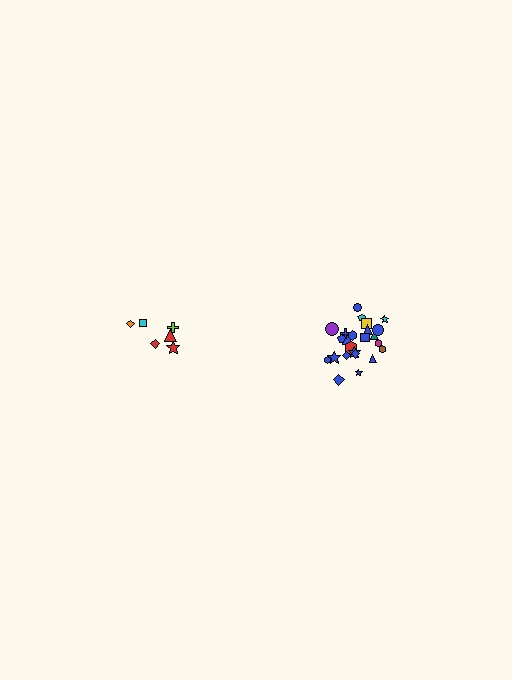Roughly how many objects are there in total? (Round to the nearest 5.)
Roughly 30 objects in total.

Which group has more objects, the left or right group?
The right group.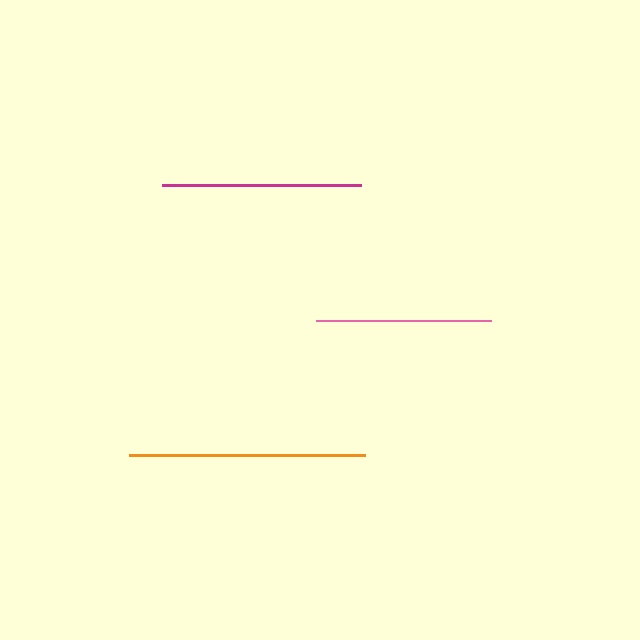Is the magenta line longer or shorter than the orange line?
The orange line is longer than the magenta line.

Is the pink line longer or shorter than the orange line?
The orange line is longer than the pink line.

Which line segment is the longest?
The orange line is the longest at approximately 236 pixels.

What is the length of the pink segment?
The pink segment is approximately 174 pixels long.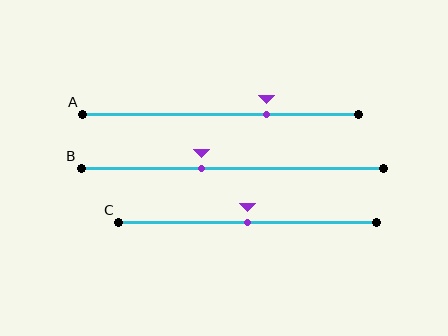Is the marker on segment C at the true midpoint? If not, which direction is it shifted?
Yes, the marker on segment C is at the true midpoint.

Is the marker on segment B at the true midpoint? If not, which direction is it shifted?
No, the marker on segment B is shifted to the left by about 10% of the segment length.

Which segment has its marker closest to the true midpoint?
Segment C has its marker closest to the true midpoint.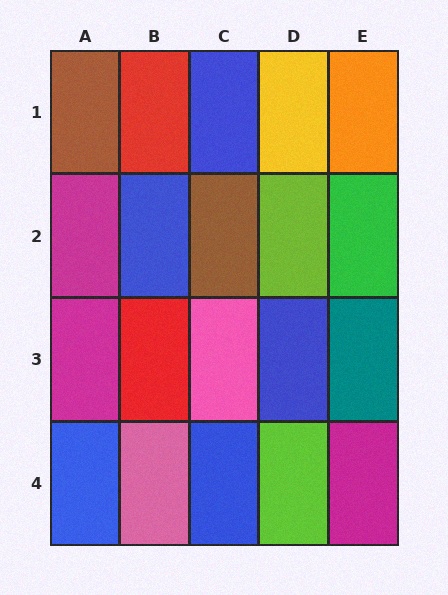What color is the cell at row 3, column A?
Magenta.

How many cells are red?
2 cells are red.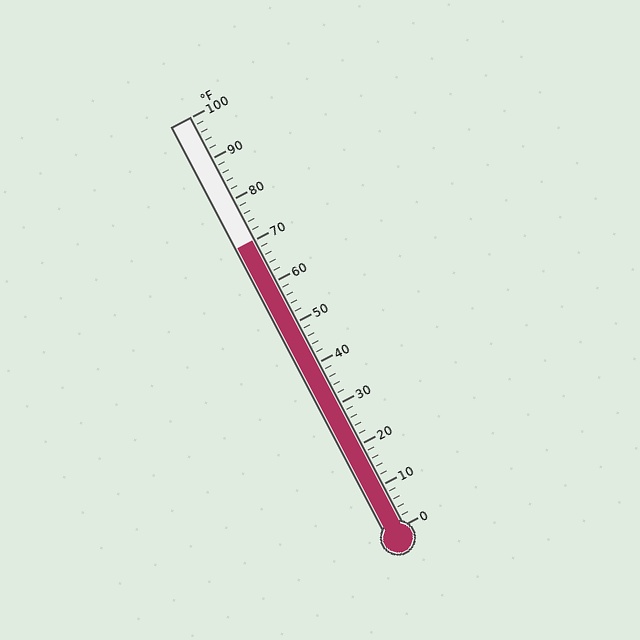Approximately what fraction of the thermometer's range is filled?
The thermometer is filled to approximately 70% of its range.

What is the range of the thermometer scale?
The thermometer scale ranges from 0°F to 100°F.